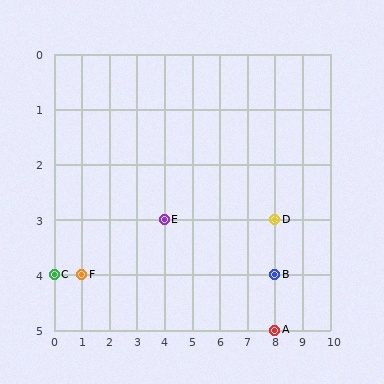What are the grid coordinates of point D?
Point D is at grid coordinates (8, 3).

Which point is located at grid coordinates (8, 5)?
Point A is at (8, 5).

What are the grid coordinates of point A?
Point A is at grid coordinates (8, 5).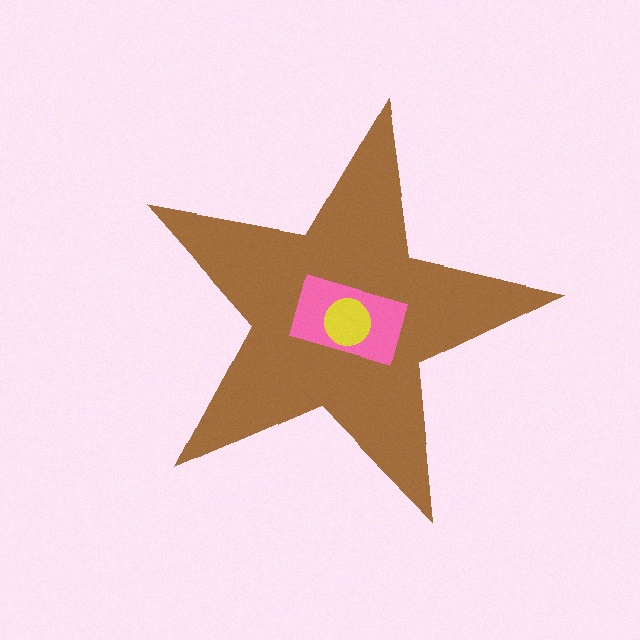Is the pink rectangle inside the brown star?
Yes.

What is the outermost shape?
The brown star.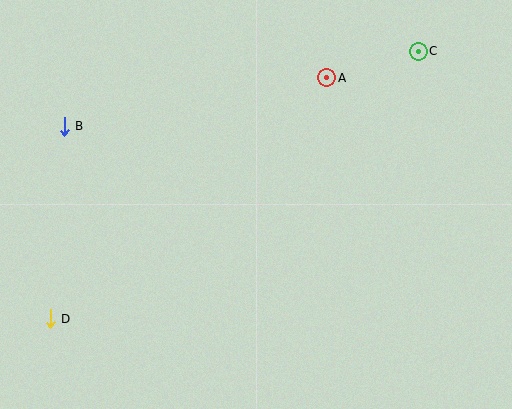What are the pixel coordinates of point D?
Point D is at (50, 319).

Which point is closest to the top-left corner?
Point B is closest to the top-left corner.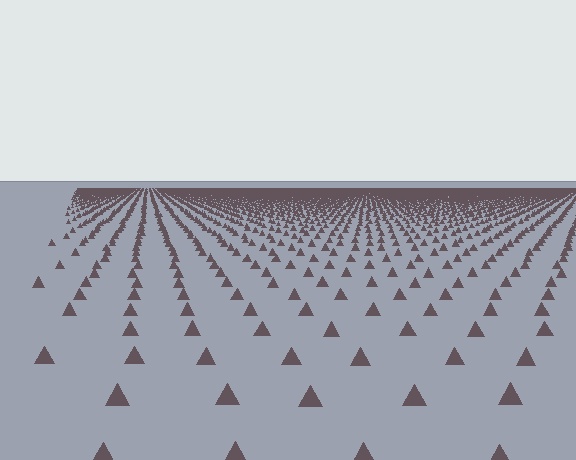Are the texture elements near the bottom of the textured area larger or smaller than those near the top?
Larger. Near the bottom, elements are closer to the viewer and appear at a bigger on-screen size.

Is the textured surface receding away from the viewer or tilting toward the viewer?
The surface is receding away from the viewer. Texture elements get smaller and denser toward the top.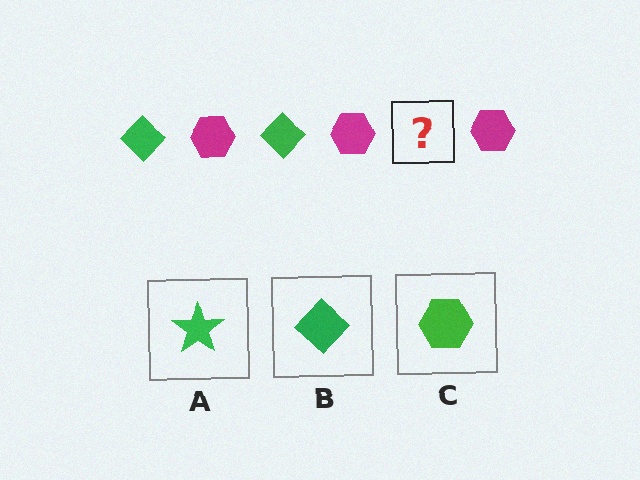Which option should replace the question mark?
Option B.